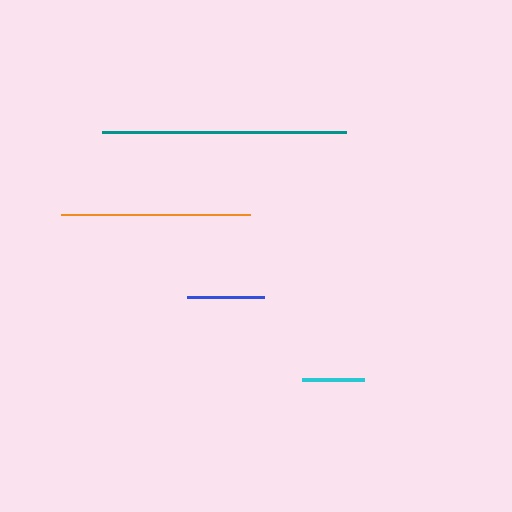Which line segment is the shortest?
The cyan line is the shortest at approximately 62 pixels.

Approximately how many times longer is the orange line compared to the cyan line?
The orange line is approximately 3.1 times the length of the cyan line.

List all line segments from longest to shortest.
From longest to shortest: teal, orange, blue, cyan.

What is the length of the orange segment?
The orange segment is approximately 189 pixels long.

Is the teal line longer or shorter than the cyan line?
The teal line is longer than the cyan line.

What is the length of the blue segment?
The blue segment is approximately 78 pixels long.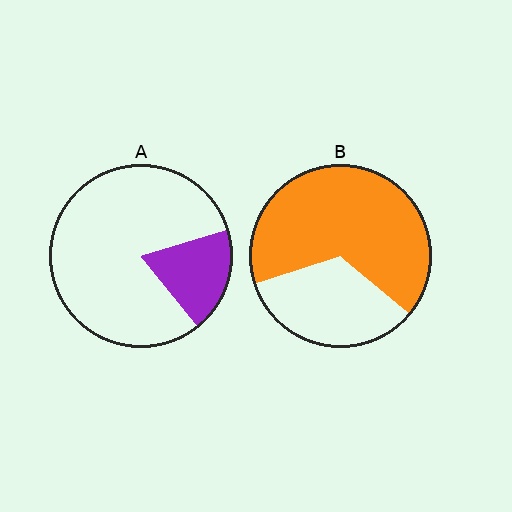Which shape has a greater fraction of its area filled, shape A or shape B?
Shape B.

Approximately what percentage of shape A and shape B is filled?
A is approximately 20% and B is approximately 65%.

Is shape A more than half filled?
No.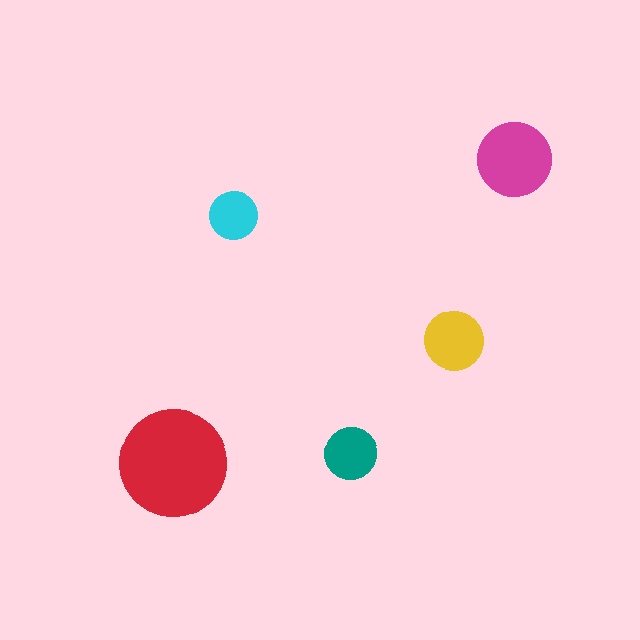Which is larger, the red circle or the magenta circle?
The red one.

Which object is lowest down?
The red circle is bottommost.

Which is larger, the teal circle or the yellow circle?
The yellow one.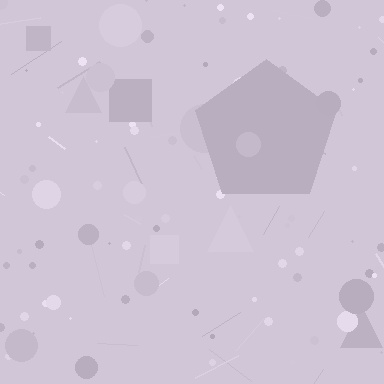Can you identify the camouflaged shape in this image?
The camouflaged shape is a pentagon.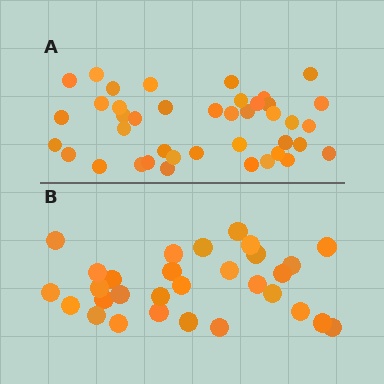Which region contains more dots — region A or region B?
Region A (the top region) has more dots.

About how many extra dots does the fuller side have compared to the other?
Region A has roughly 12 or so more dots than region B.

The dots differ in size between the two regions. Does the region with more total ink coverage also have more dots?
No. Region B has more total ink coverage because its dots are larger, but region A actually contains more individual dots. Total area can be misleading — the number of items is what matters here.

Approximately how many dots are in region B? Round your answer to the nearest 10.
About 30 dots.